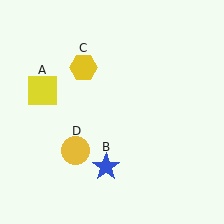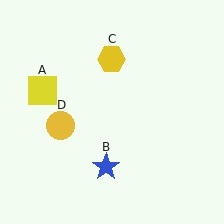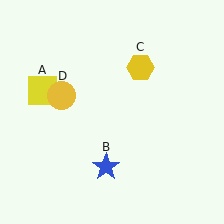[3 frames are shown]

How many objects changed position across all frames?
2 objects changed position: yellow hexagon (object C), yellow circle (object D).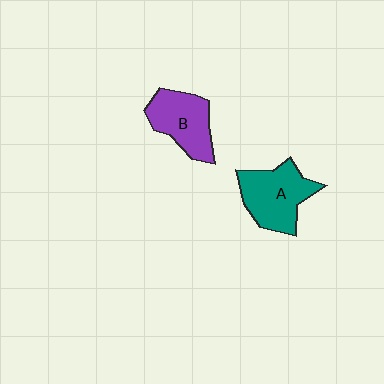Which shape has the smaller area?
Shape B (purple).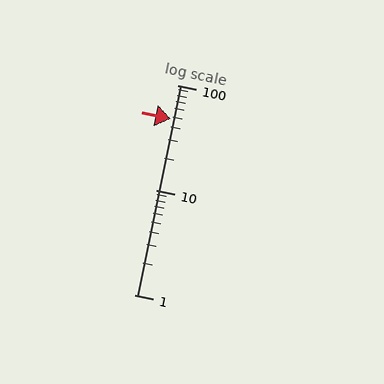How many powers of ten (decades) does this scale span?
The scale spans 2 decades, from 1 to 100.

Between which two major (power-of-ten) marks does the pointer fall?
The pointer is between 10 and 100.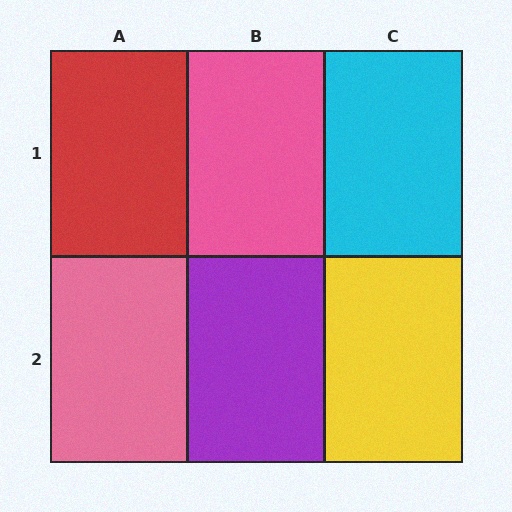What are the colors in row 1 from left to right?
Red, pink, cyan.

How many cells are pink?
2 cells are pink.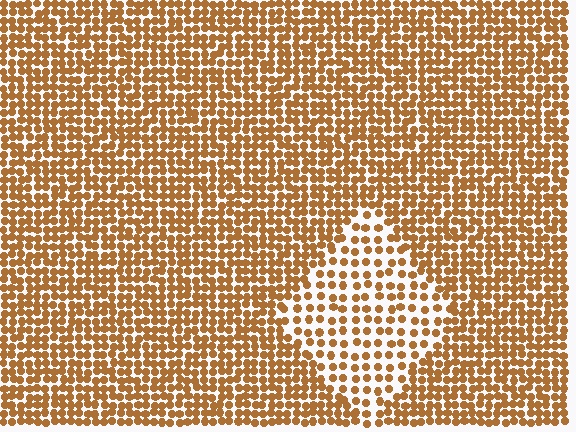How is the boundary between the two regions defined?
The boundary is defined by a change in element density (approximately 1.9x ratio). All elements are the same color, size, and shape.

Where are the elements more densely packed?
The elements are more densely packed outside the diamond boundary.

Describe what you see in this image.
The image contains small brown elements arranged at two different densities. A diamond-shaped region is visible where the elements are less densely packed than the surrounding area.